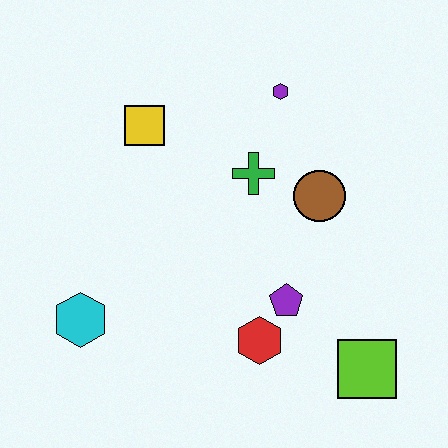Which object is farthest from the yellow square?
The lime square is farthest from the yellow square.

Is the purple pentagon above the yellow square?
No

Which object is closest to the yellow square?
The green cross is closest to the yellow square.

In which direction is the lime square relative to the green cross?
The lime square is below the green cross.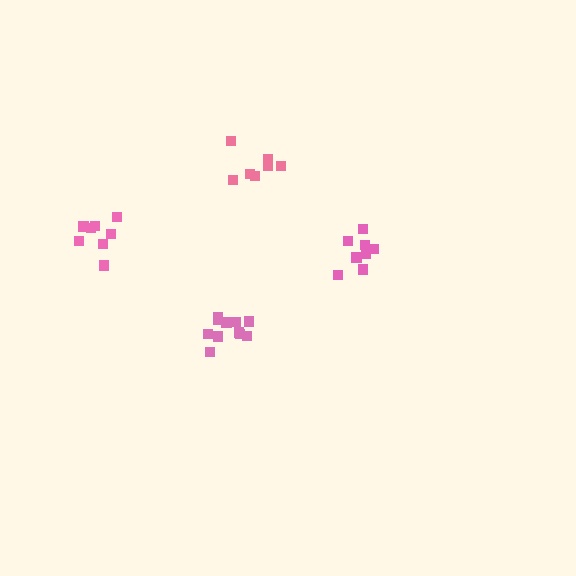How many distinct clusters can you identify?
There are 4 distinct clusters.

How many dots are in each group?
Group 1: 8 dots, Group 2: 11 dots, Group 3: 8 dots, Group 4: 7 dots (34 total).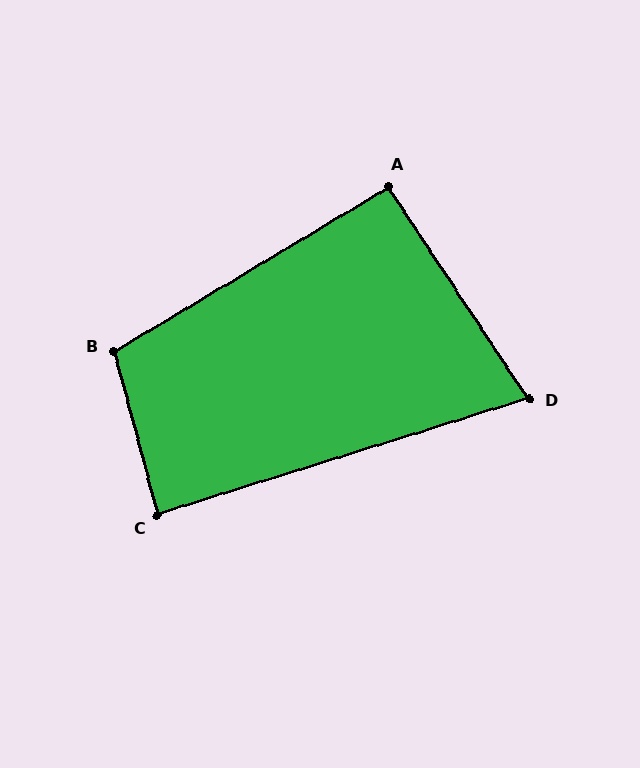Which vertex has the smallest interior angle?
D, at approximately 74 degrees.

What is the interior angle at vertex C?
Approximately 88 degrees (approximately right).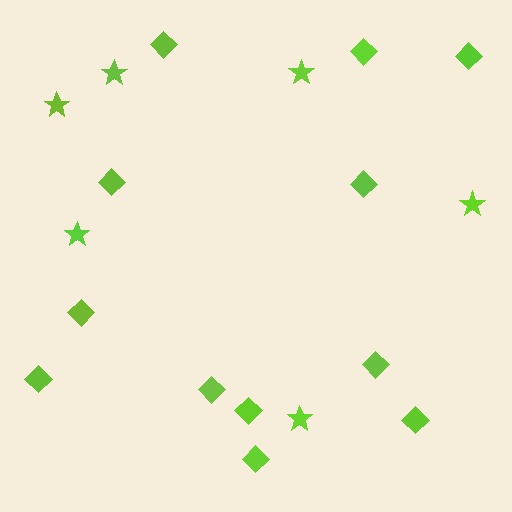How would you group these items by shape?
There are 2 groups: one group of stars (6) and one group of diamonds (12).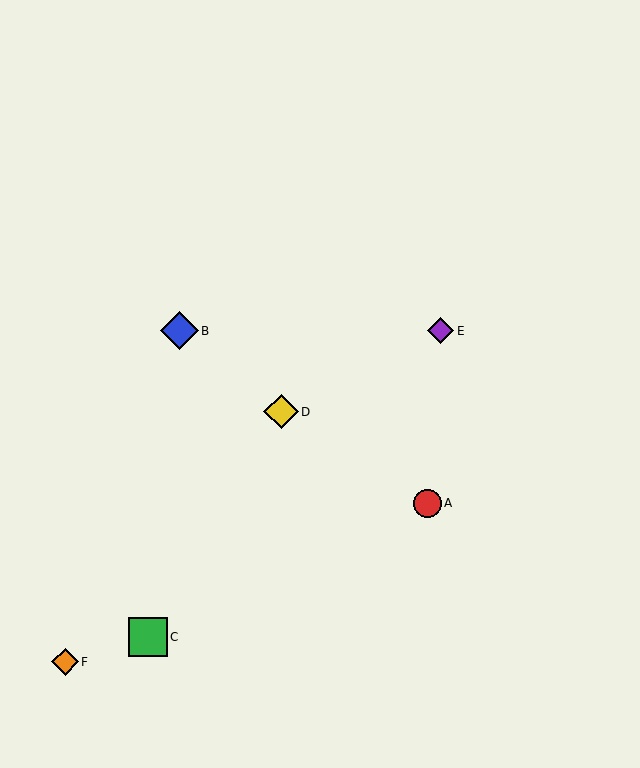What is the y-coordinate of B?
Object B is at y≈331.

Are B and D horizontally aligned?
No, B is at y≈331 and D is at y≈412.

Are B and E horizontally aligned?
Yes, both are at y≈331.